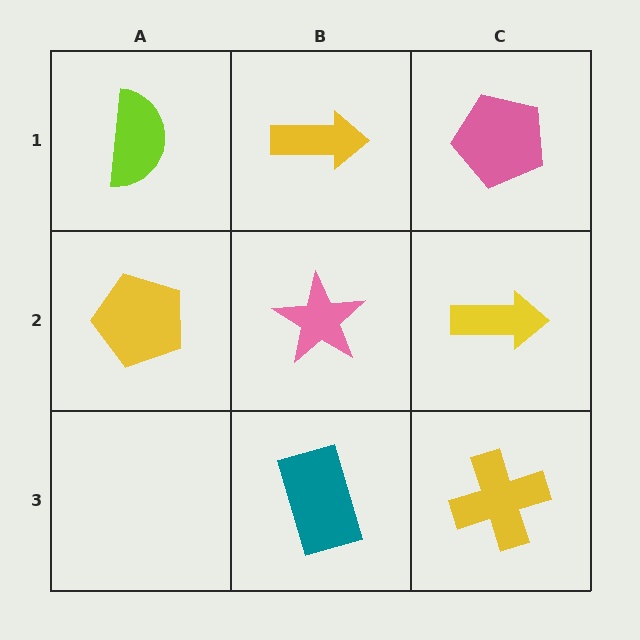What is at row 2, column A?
A yellow pentagon.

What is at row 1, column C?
A pink pentagon.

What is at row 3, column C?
A yellow cross.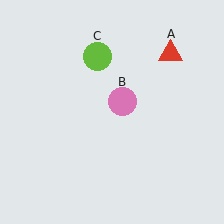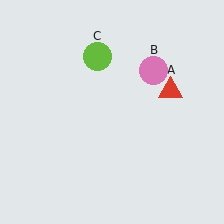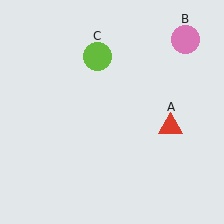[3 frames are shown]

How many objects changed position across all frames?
2 objects changed position: red triangle (object A), pink circle (object B).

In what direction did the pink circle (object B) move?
The pink circle (object B) moved up and to the right.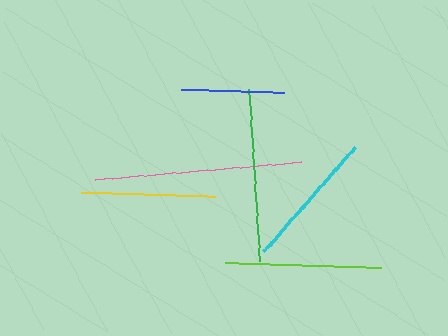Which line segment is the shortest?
The blue line is the shortest at approximately 102 pixels.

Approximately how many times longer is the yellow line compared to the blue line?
The yellow line is approximately 1.3 times the length of the blue line.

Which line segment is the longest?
The pink line is the longest at approximately 207 pixels.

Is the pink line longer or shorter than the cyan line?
The pink line is longer than the cyan line.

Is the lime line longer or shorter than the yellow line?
The lime line is longer than the yellow line.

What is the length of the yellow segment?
The yellow segment is approximately 134 pixels long.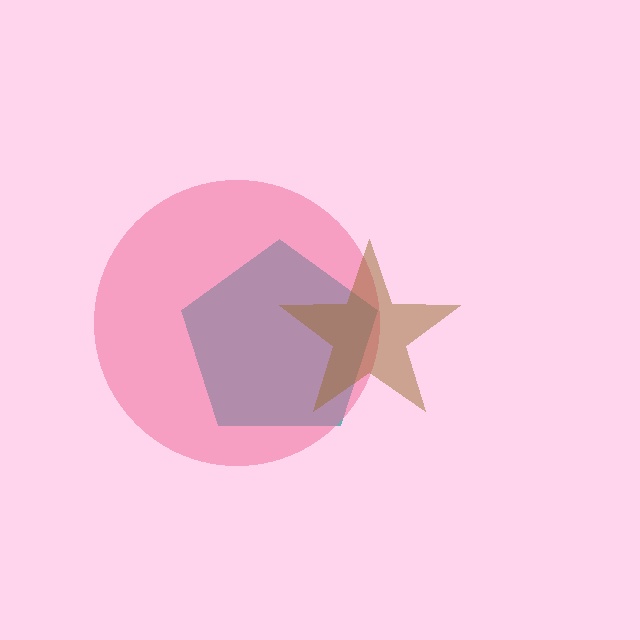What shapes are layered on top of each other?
The layered shapes are: a teal pentagon, a pink circle, a brown star.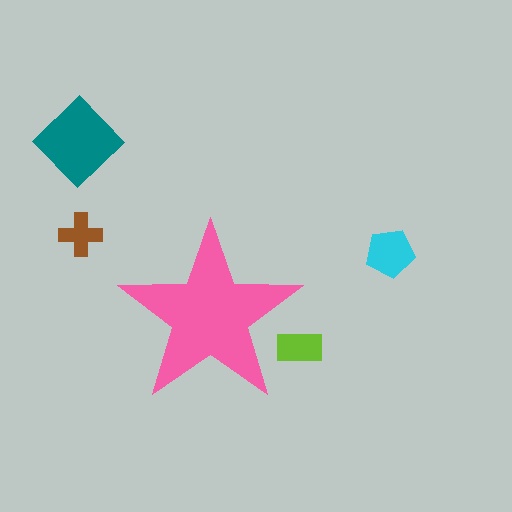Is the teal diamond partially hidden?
No, the teal diamond is fully visible.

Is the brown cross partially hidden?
No, the brown cross is fully visible.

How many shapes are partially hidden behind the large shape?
1 shape is partially hidden.